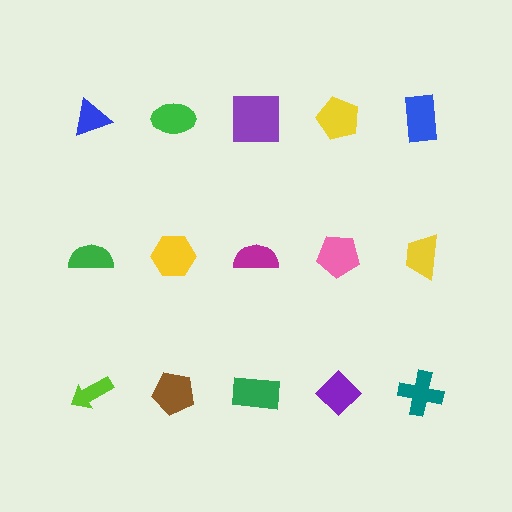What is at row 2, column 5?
A yellow trapezoid.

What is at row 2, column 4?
A pink pentagon.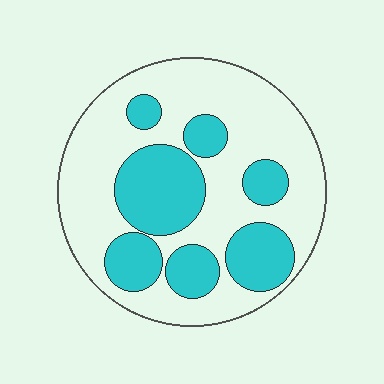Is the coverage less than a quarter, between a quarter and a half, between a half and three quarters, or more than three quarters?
Between a quarter and a half.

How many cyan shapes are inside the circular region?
7.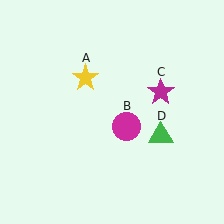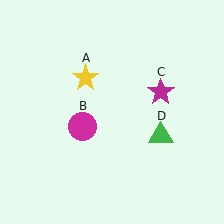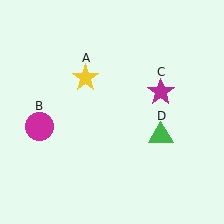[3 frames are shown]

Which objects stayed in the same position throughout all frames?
Yellow star (object A) and magenta star (object C) and green triangle (object D) remained stationary.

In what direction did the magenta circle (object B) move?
The magenta circle (object B) moved left.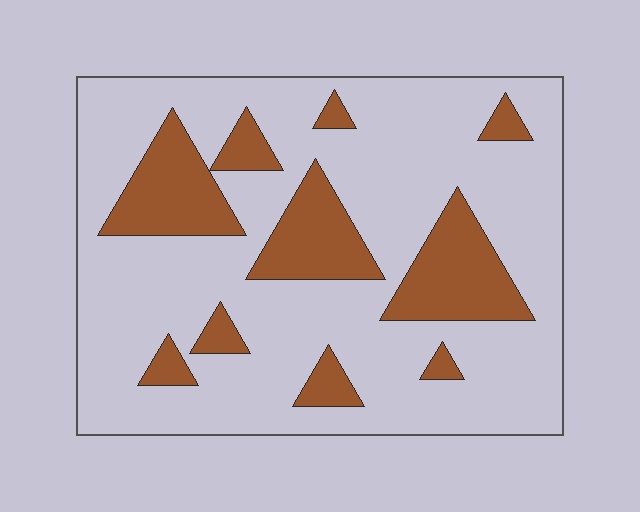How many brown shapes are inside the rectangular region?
10.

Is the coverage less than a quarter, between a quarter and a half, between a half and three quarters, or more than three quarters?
Less than a quarter.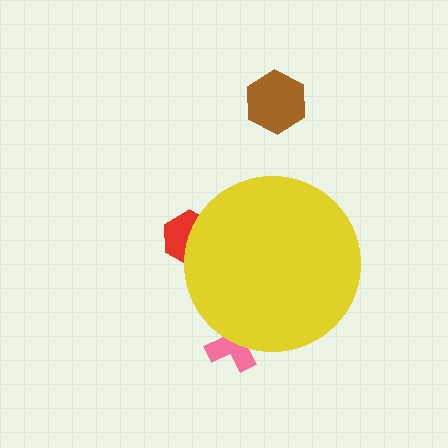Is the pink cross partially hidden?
Yes, the pink cross is partially hidden behind the yellow circle.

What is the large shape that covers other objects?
A yellow circle.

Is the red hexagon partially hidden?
Yes, the red hexagon is partially hidden behind the yellow circle.